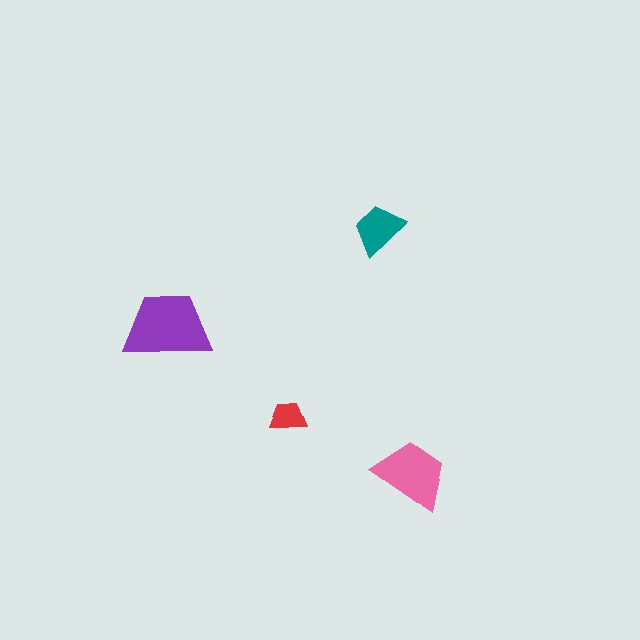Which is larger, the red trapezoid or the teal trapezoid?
The teal one.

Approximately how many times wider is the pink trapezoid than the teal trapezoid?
About 1.5 times wider.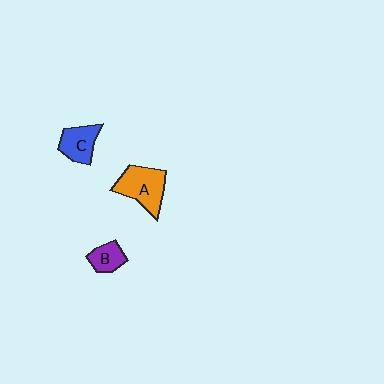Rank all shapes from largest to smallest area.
From largest to smallest: A (orange), C (blue), B (purple).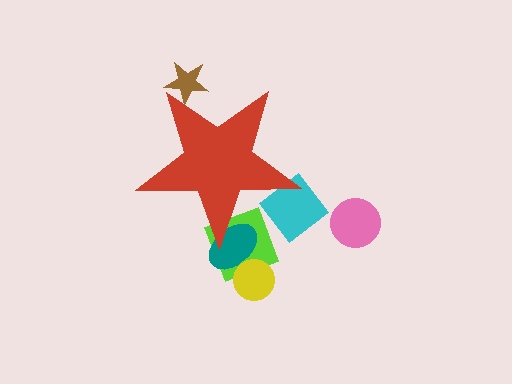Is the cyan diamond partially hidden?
Yes, the cyan diamond is partially hidden behind the red star.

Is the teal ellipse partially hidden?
Yes, the teal ellipse is partially hidden behind the red star.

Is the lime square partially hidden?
Yes, the lime square is partially hidden behind the red star.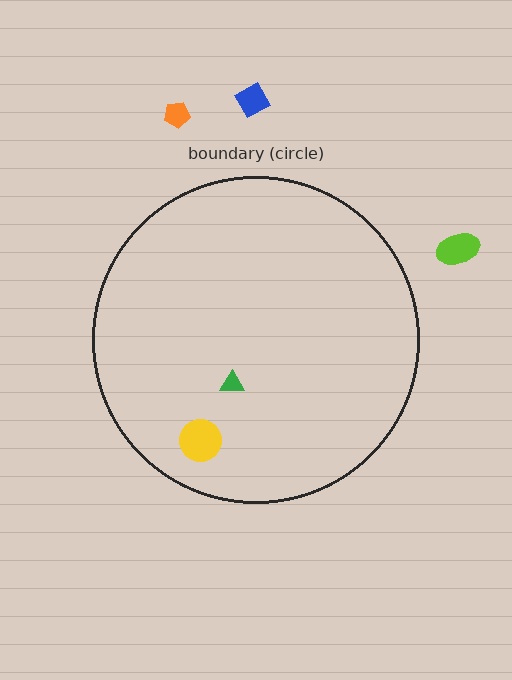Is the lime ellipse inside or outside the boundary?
Outside.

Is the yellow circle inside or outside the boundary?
Inside.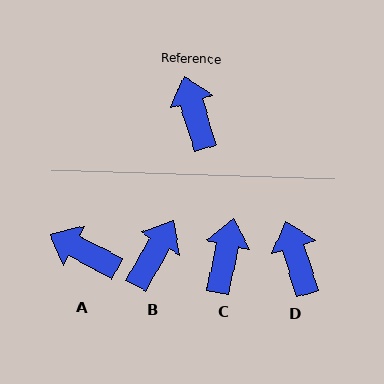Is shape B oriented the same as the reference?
No, it is off by about 47 degrees.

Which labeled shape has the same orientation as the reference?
D.